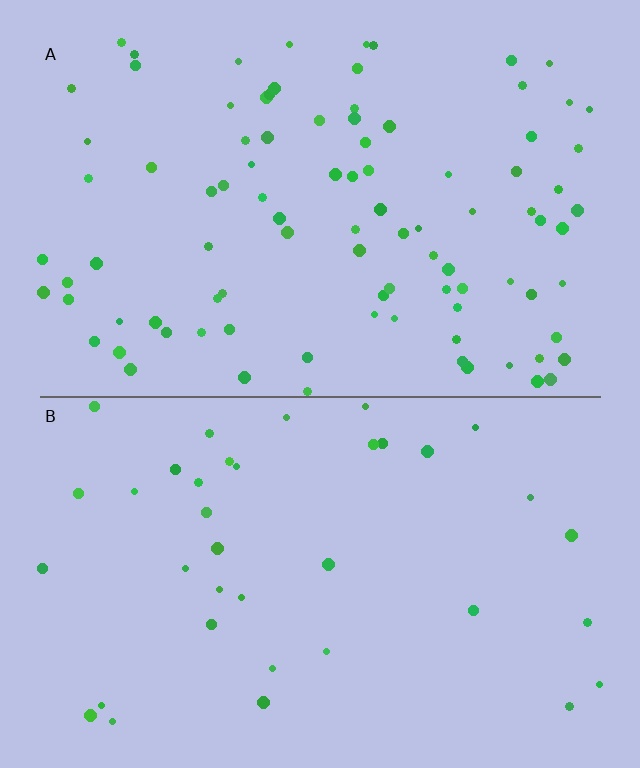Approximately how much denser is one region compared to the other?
Approximately 2.5× — region A over region B.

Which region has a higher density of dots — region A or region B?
A (the top).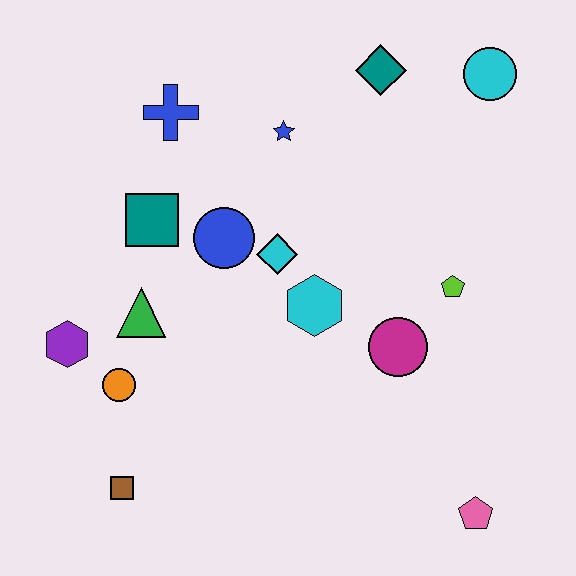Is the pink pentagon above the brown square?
No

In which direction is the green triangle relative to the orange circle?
The green triangle is above the orange circle.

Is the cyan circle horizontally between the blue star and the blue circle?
No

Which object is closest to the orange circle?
The purple hexagon is closest to the orange circle.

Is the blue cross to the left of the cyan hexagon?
Yes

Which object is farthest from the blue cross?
The pink pentagon is farthest from the blue cross.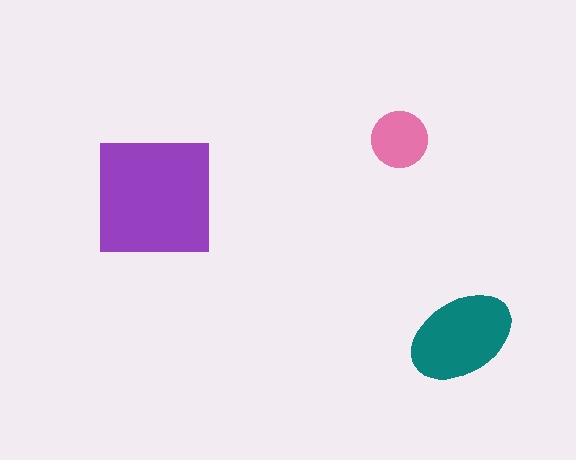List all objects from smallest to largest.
The pink circle, the teal ellipse, the purple square.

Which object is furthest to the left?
The purple square is leftmost.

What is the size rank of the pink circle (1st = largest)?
3rd.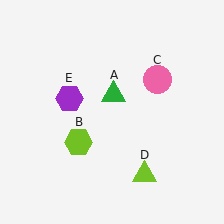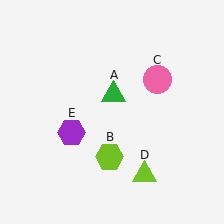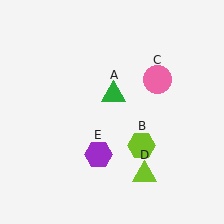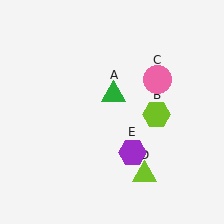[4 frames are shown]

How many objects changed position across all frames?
2 objects changed position: lime hexagon (object B), purple hexagon (object E).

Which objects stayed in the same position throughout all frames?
Green triangle (object A) and pink circle (object C) and lime triangle (object D) remained stationary.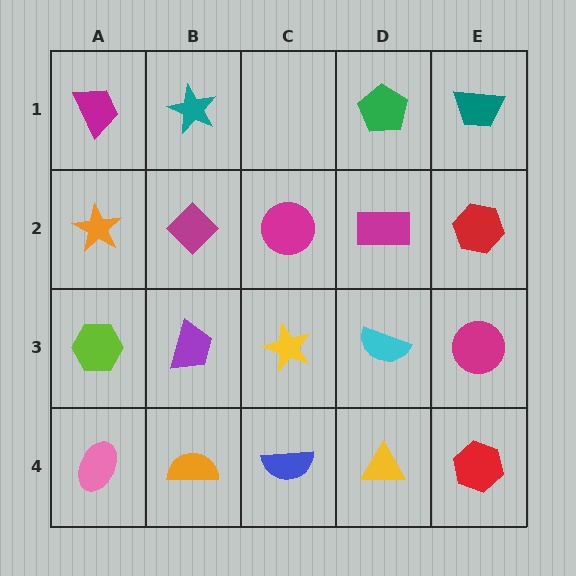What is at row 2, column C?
A magenta circle.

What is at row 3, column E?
A magenta circle.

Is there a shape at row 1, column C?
No, that cell is empty.